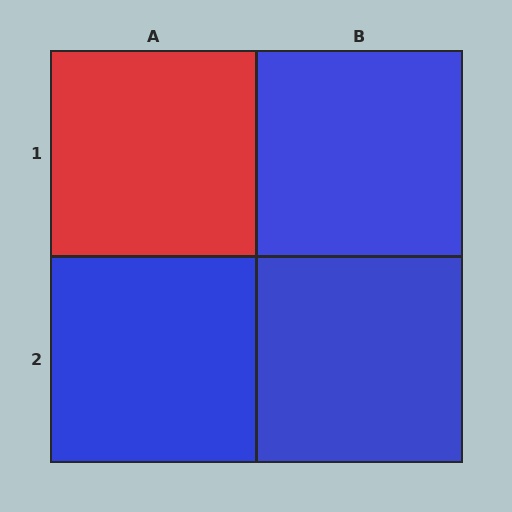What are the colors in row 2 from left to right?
Blue, blue.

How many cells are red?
1 cell is red.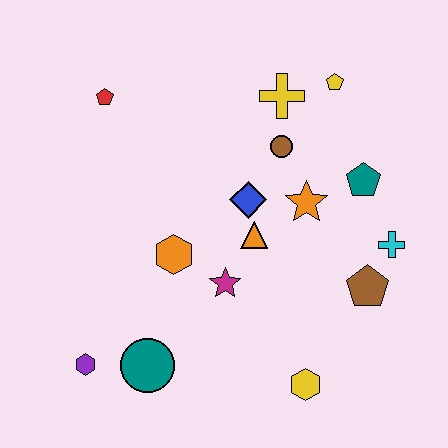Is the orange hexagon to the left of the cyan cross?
Yes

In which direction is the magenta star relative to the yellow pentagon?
The magenta star is below the yellow pentagon.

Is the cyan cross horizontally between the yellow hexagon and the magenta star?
No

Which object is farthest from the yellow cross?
The purple hexagon is farthest from the yellow cross.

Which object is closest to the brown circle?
The yellow cross is closest to the brown circle.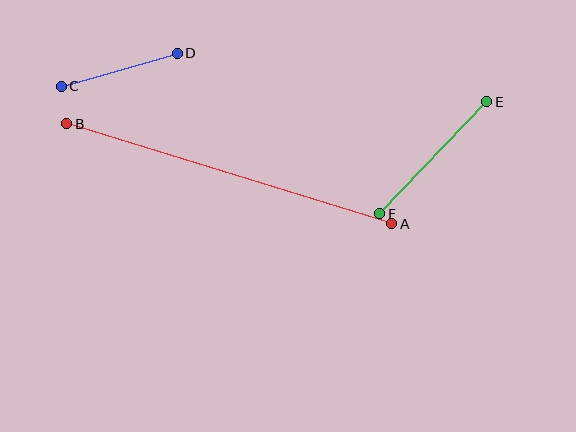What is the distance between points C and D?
The distance is approximately 121 pixels.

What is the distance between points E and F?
The distance is approximately 155 pixels.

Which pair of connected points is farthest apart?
Points A and B are farthest apart.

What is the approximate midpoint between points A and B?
The midpoint is at approximately (229, 174) pixels.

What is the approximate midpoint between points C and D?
The midpoint is at approximately (119, 70) pixels.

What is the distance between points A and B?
The distance is approximately 340 pixels.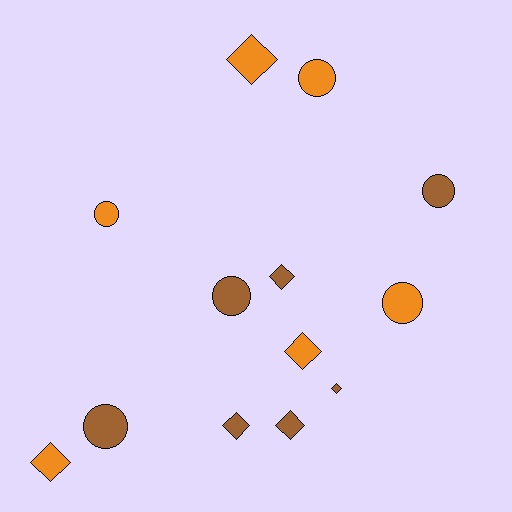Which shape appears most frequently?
Diamond, with 7 objects.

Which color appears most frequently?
Brown, with 7 objects.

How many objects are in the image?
There are 13 objects.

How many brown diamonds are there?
There are 4 brown diamonds.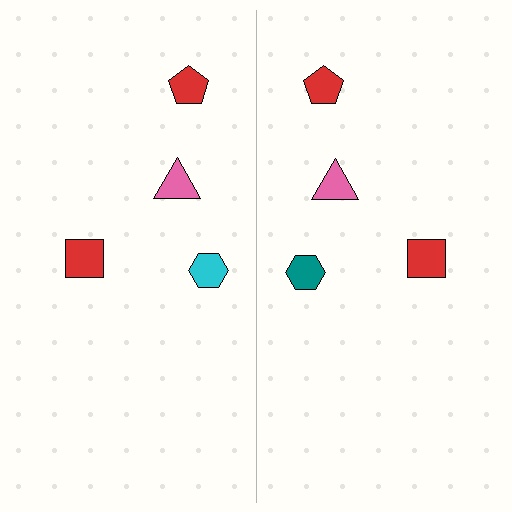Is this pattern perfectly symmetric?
No, the pattern is not perfectly symmetric. The teal hexagon on the right side breaks the symmetry — its mirror counterpart is cyan.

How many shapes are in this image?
There are 8 shapes in this image.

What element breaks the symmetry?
The teal hexagon on the right side breaks the symmetry — its mirror counterpart is cyan.